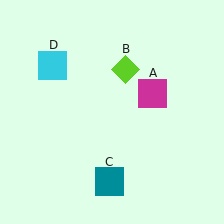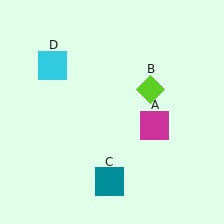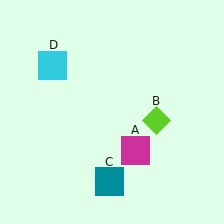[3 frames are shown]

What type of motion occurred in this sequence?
The magenta square (object A), lime diamond (object B) rotated clockwise around the center of the scene.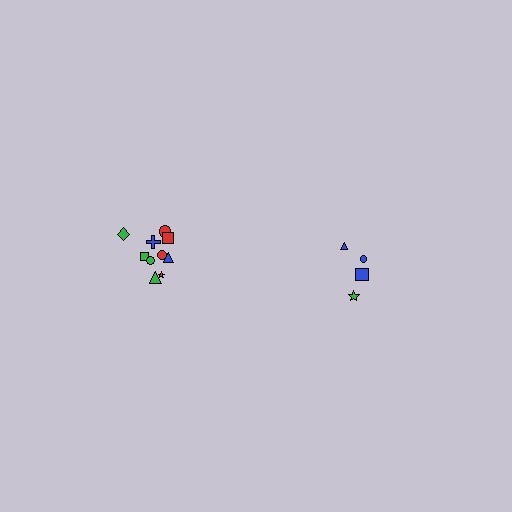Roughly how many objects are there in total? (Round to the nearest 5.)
Roughly 15 objects in total.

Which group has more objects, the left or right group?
The left group.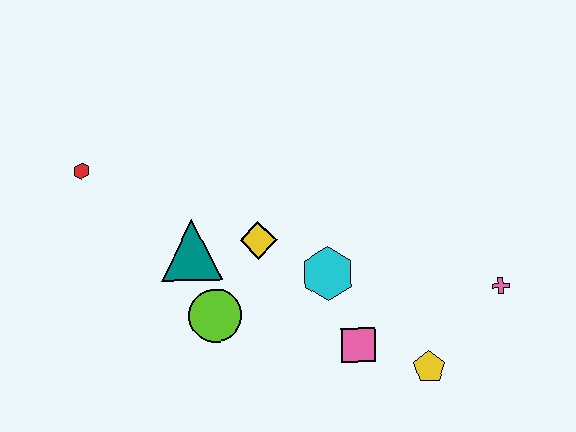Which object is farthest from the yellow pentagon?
The red hexagon is farthest from the yellow pentagon.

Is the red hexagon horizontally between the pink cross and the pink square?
No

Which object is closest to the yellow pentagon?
The pink square is closest to the yellow pentagon.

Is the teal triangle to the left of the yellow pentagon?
Yes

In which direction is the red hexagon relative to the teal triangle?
The red hexagon is to the left of the teal triangle.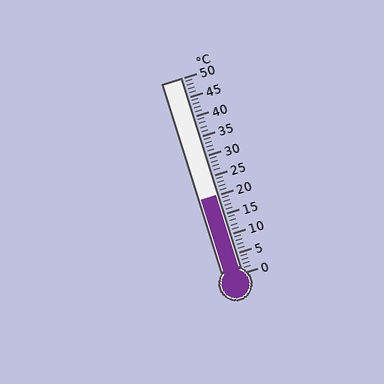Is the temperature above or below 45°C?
The temperature is below 45°C.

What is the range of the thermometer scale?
The thermometer scale ranges from 0°C to 50°C.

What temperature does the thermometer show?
The thermometer shows approximately 20°C.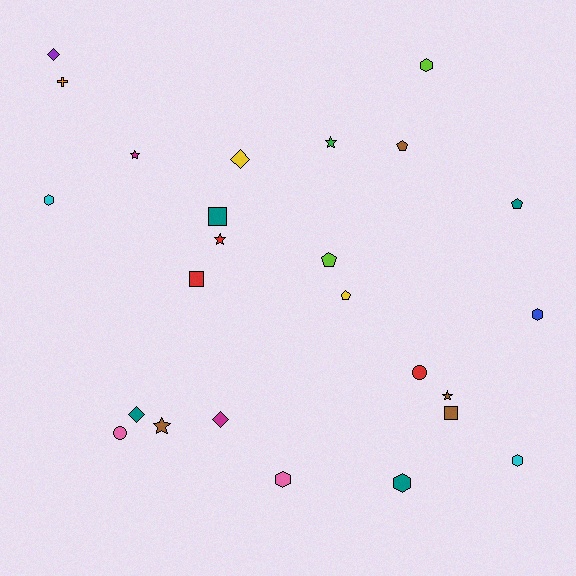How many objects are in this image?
There are 25 objects.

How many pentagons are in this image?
There are 4 pentagons.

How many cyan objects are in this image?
There are 2 cyan objects.